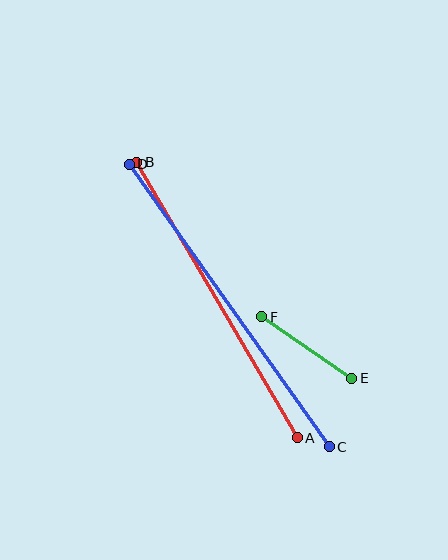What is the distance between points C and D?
The distance is approximately 346 pixels.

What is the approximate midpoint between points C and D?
The midpoint is at approximately (229, 306) pixels.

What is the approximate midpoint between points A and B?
The midpoint is at approximately (217, 300) pixels.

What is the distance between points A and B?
The distance is approximately 319 pixels.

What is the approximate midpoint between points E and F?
The midpoint is at approximately (307, 347) pixels.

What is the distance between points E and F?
The distance is approximately 109 pixels.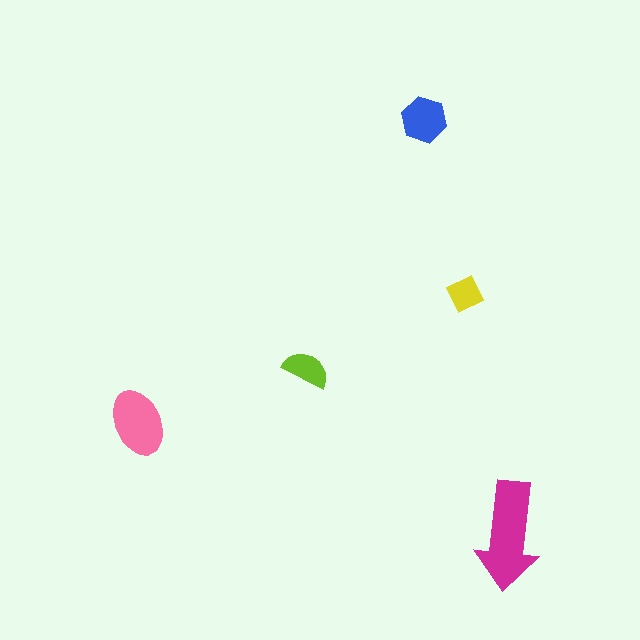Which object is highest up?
The blue hexagon is topmost.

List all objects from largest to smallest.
The magenta arrow, the pink ellipse, the blue hexagon, the lime semicircle, the yellow diamond.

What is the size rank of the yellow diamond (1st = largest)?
5th.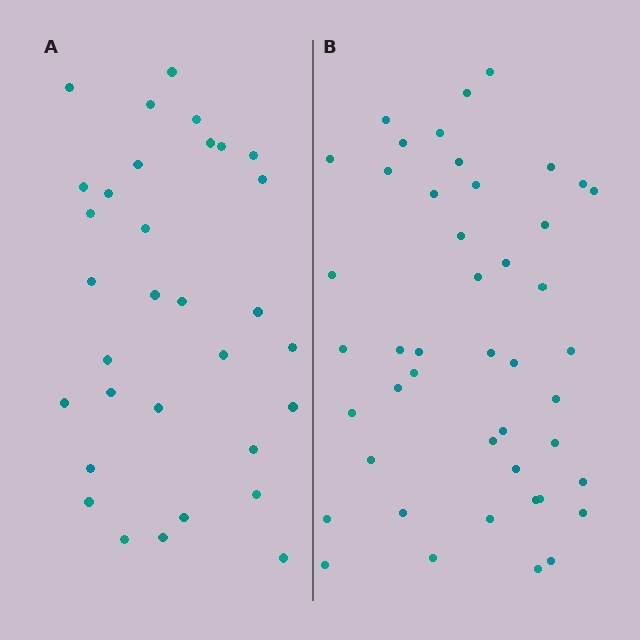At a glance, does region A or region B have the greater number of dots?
Region B (the right region) has more dots.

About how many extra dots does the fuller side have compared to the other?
Region B has approximately 15 more dots than region A.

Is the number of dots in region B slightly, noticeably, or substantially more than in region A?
Region B has noticeably more, but not dramatically so. The ratio is roughly 1.4 to 1.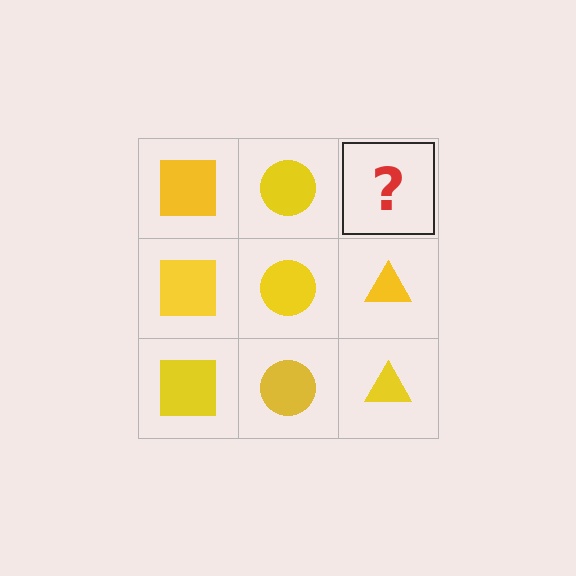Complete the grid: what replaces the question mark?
The question mark should be replaced with a yellow triangle.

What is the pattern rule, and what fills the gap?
The rule is that each column has a consistent shape. The gap should be filled with a yellow triangle.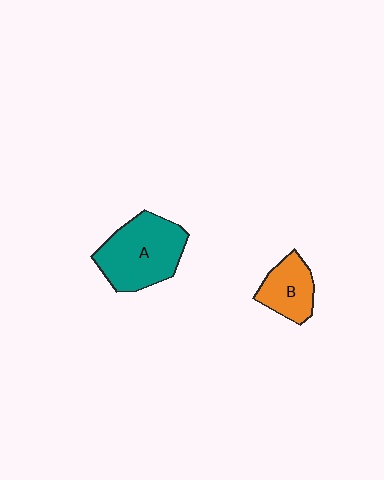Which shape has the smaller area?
Shape B (orange).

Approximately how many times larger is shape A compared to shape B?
Approximately 1.8 times.